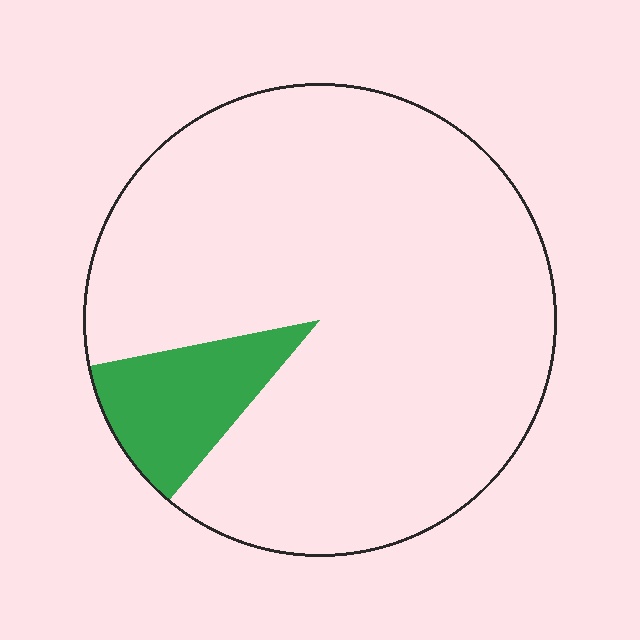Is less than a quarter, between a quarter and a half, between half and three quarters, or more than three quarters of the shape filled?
Less than a quarter.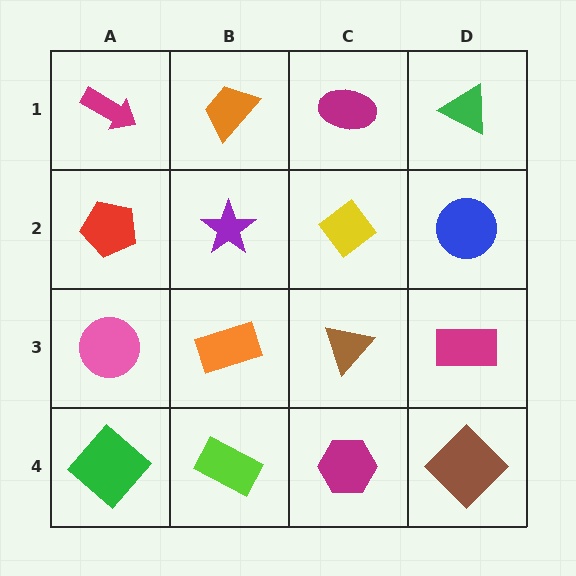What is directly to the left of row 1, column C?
An orange trapezoid.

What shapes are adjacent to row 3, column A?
A red pentagon (row 2, column A), a green diamond (row 4, column A), an orange rectangle (row 3, column B).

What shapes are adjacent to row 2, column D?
A green triangle (row 1, column D), a magenta rectangle (row 3, column D), a yellow diamond (row 2, column C).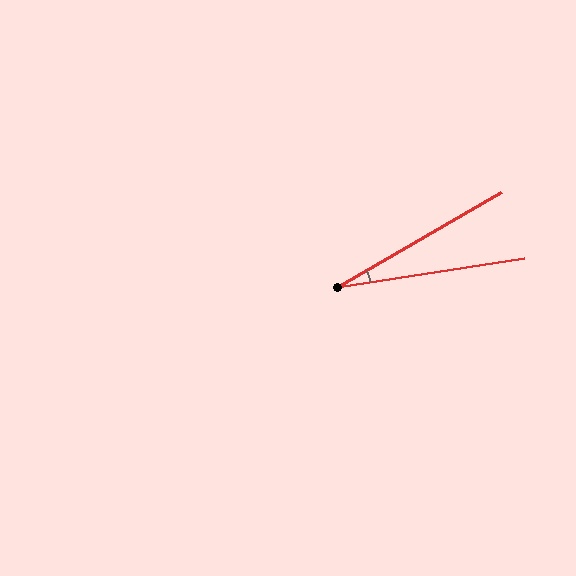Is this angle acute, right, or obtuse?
It is acute.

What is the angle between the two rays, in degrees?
Approximately 21 degrees.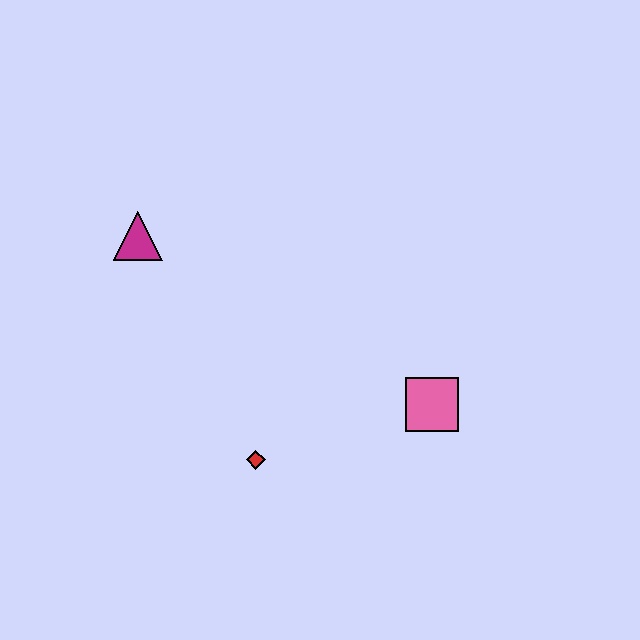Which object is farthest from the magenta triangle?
The pink square is farthest from the magenta triangle.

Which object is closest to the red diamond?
The pink square is closest to the red diamond.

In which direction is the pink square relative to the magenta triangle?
The pink square is to the right of the magenta triangle.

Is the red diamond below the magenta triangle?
Yes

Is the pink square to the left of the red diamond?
No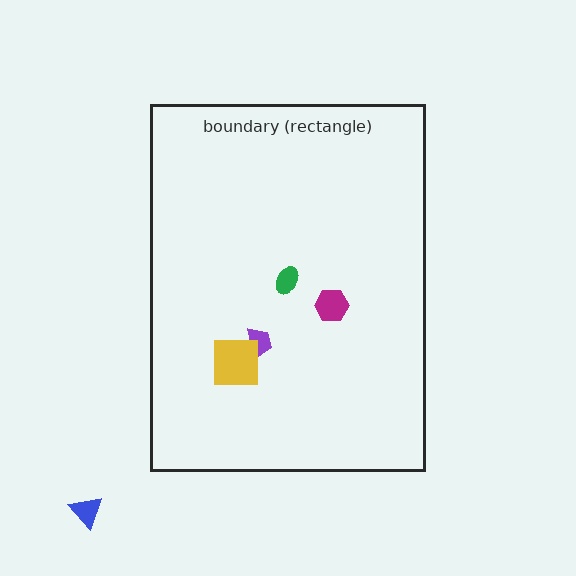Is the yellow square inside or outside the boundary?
Inside.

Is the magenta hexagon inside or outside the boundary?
Inside.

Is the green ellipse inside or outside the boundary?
Inside.